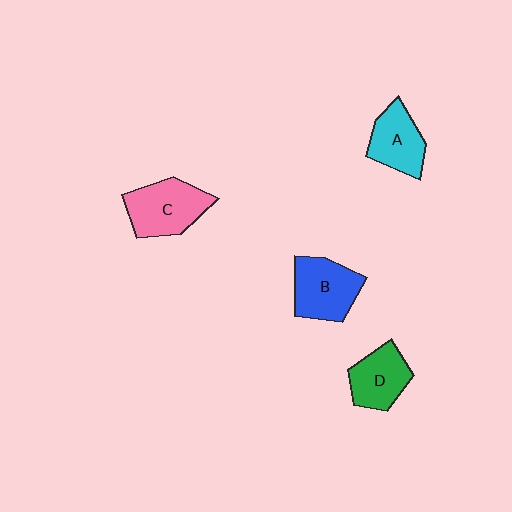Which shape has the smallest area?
Shape D (green).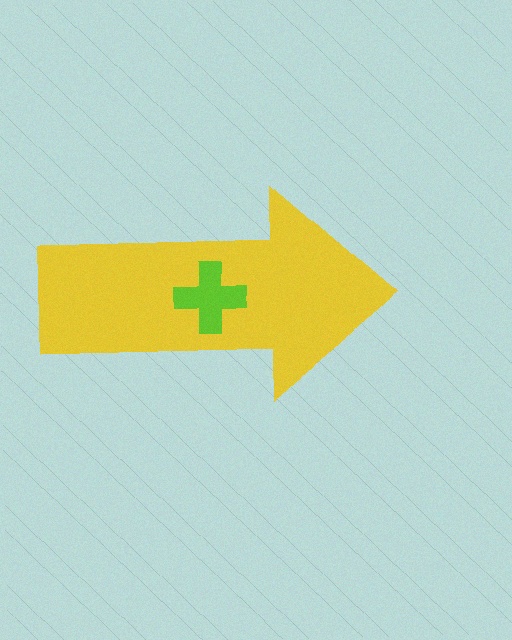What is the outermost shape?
The yellow arrow.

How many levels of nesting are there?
2.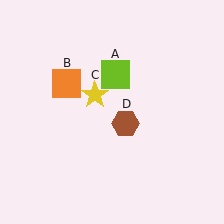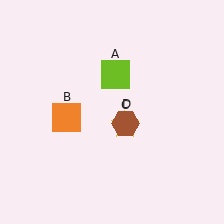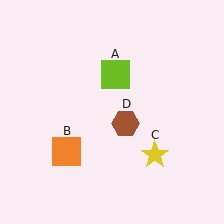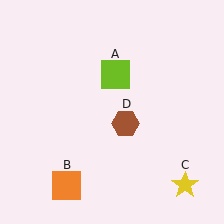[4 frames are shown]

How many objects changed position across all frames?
2 objects changed position: orange square (object B), yellow star (object C).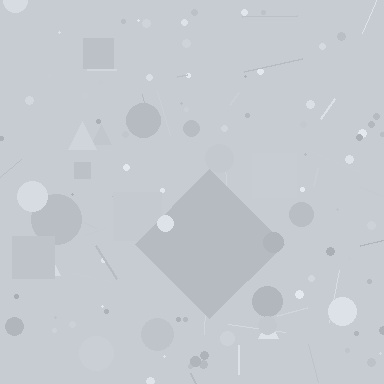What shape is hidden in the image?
A diamond is hidden in the image.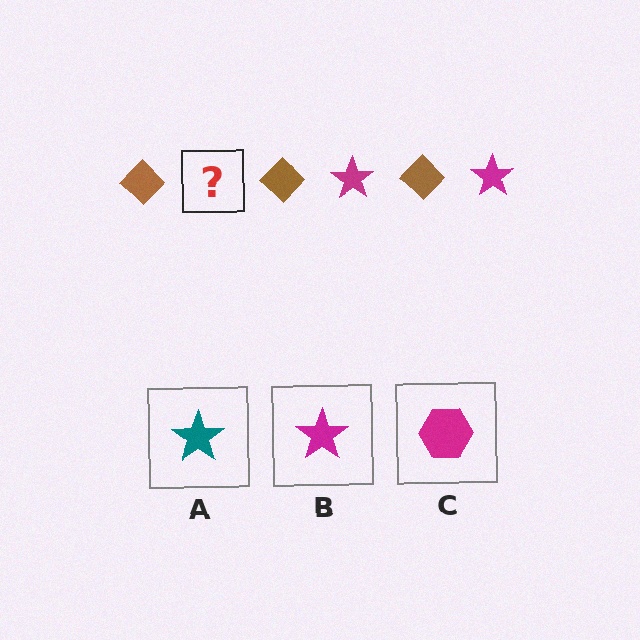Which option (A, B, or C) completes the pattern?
B.